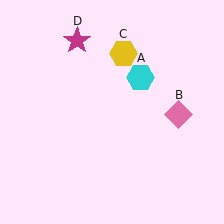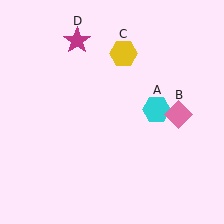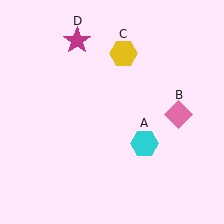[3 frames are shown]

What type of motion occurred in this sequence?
The cyan hexagon (object A) rotated clockwise around the center of the scene.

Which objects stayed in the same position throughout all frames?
Pink diamond (object B) and yellow hexagon (object C) and magenta star (object D) remained stationary.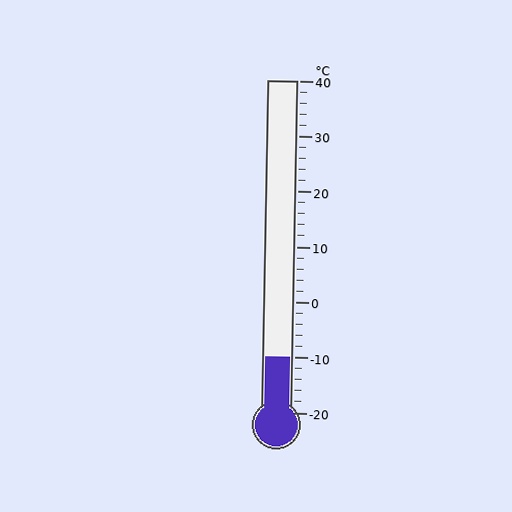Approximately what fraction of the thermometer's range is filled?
The thermometer is filled to approximately 15% of its range.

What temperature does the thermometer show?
The thermometer shows approximately -10°C.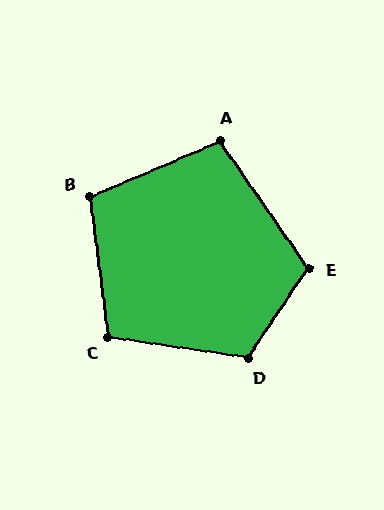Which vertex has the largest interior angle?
D, at approximately 116 degrees.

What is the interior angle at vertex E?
Approximately 111 degrees (obtuse).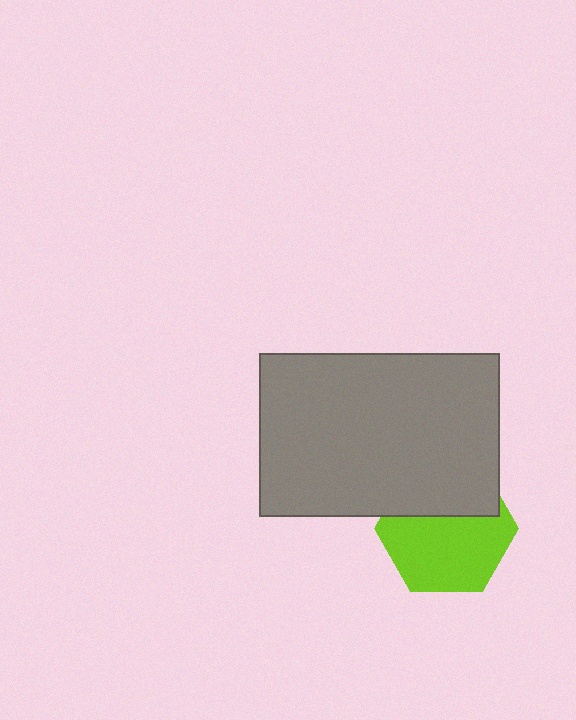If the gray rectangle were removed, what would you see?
You would see the complete lime hexagon.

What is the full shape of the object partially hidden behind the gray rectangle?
The partially hidden object is a lime hexagon.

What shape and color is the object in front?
The object in front is a gray rectangle.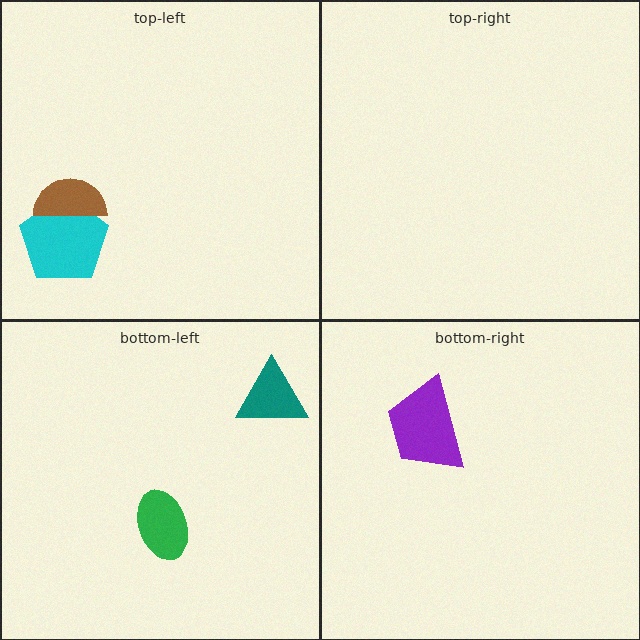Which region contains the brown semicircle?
The top-left region.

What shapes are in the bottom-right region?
The purple trapezoid.